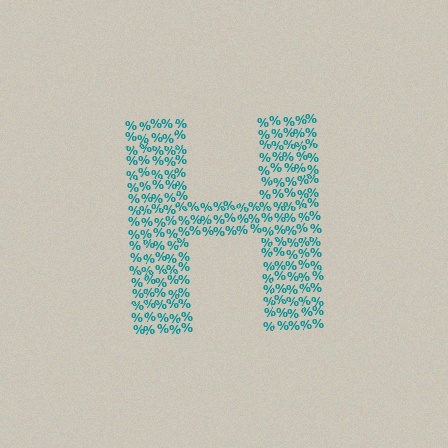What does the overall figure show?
The overall figure shows the letter H.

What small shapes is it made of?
It is made of small percent signs.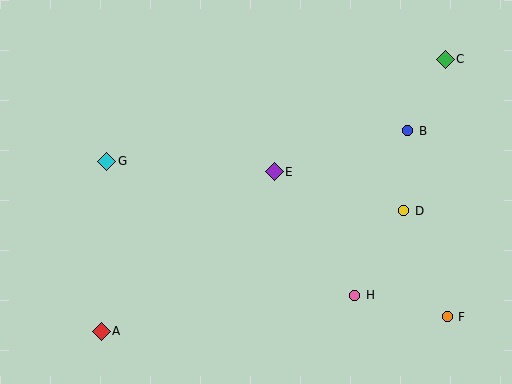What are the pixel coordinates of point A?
Point A is at (101, 331).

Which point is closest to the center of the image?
Point E at (274, 172) is closest to the center.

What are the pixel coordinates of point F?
Point F is at (447, 317).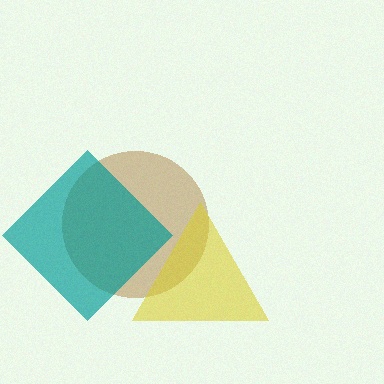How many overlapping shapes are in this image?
There are 3 overlapping shapes in the image.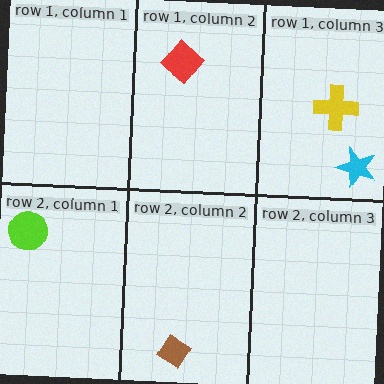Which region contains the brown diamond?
The row 2, column 2 region.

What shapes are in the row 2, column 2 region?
The brown diamond.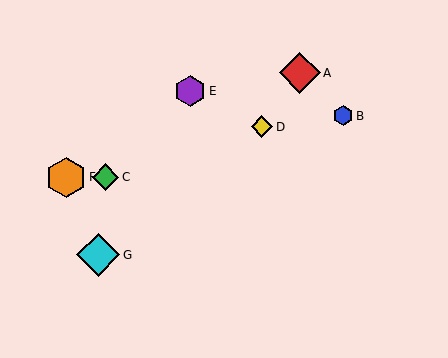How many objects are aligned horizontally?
2 objects (C, F) are aligned horizontally.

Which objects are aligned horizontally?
Objects C, F are aligned horizontally.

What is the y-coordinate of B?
Object B is at y≈116.